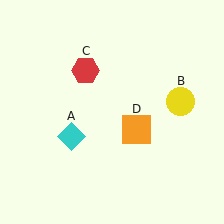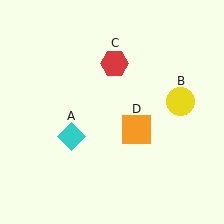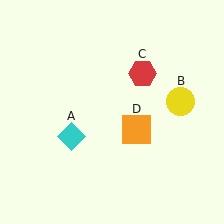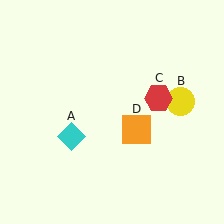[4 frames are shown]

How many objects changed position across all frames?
1 object changed position: red hexagon (object C).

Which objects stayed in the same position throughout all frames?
Cyan diamond (object A) and yellow circle (object B) and orange square (object D) remained stationary.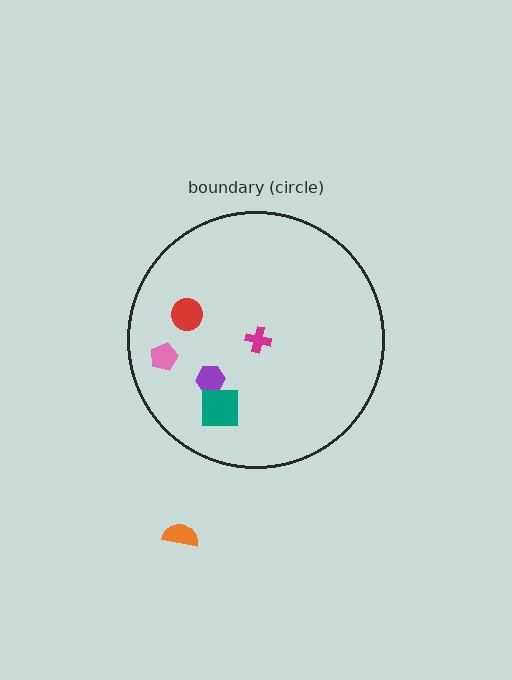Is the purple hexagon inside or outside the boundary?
Inside.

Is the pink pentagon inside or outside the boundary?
Inside.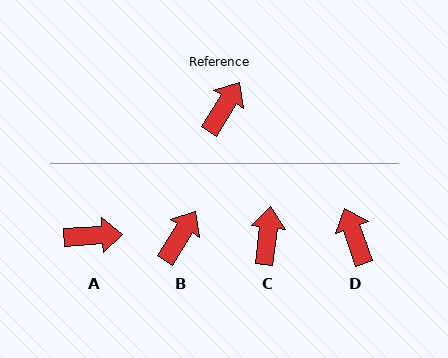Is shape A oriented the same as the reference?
No, it is off by about 55 degrees.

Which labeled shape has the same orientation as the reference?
B.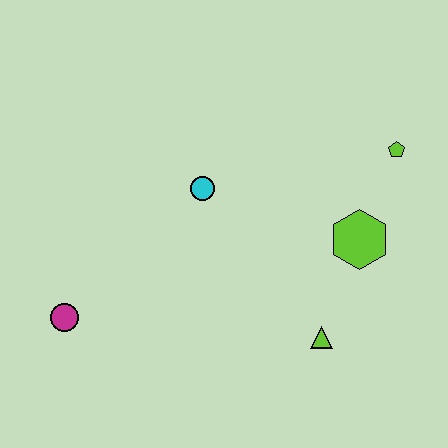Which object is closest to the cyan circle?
The lime hexagon is closest to the cyan circle.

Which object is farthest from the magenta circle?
The lime pentagon is farthest from the magenta circle.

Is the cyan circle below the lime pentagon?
Yes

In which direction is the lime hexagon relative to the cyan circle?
The lime hexagon is to the right of the cyan circle.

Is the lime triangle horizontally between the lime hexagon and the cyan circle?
Yes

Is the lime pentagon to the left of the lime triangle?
No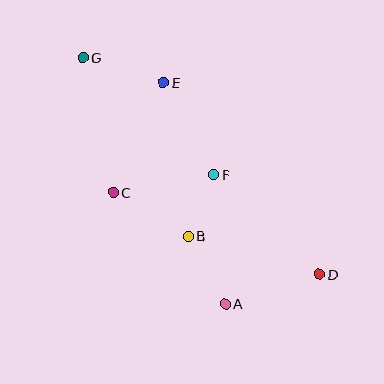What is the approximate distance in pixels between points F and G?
The distance between F and G is approximately 176 pixels.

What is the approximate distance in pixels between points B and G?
The distance between B and G is approximately 208 pixels.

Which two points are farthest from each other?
Points D and G are farthest from each other.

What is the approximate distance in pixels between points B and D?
The distance between B and D is approximately 136 pixels.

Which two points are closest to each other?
Points B and F are closest to each other.